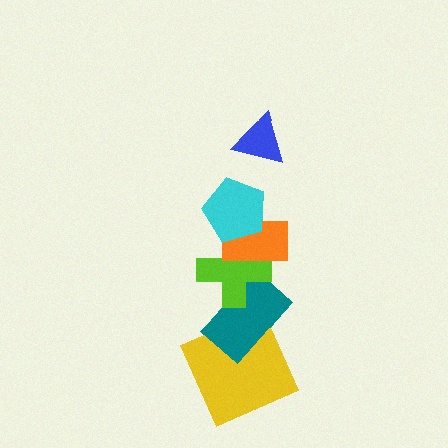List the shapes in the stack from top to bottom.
From top to bottom: the blue triangle, the cyan pentagon, the orange rectangle, the lime cross, the teal rectangle, the yellow square.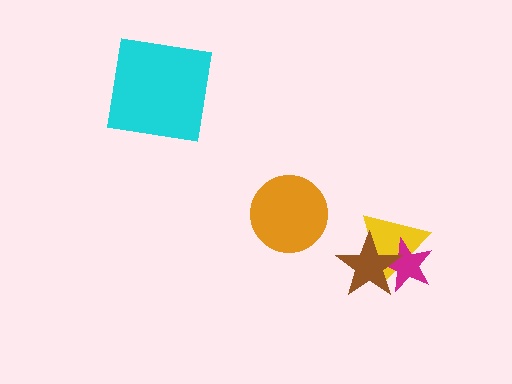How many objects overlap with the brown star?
2 objects overlap with the brown star.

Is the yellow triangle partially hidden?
Yes, it is partially covered by another shape.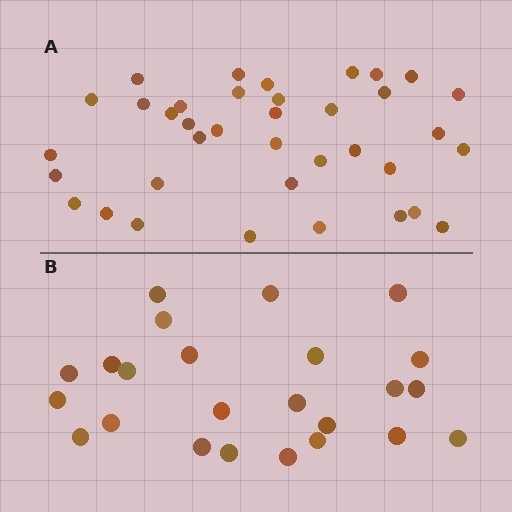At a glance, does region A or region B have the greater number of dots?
Region A (the top region) has more dots.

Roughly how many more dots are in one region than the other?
Region A has approximately 15 more dots than region B.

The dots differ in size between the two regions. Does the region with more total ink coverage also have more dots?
No. Region B has more total ink coverage because its dots are larger, but region A actually contains more individual dots. Total area can be misleading — the number of items is what matters here.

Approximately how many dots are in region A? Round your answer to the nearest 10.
About 40 dots. (The exact count is 37, which rounds to 40.)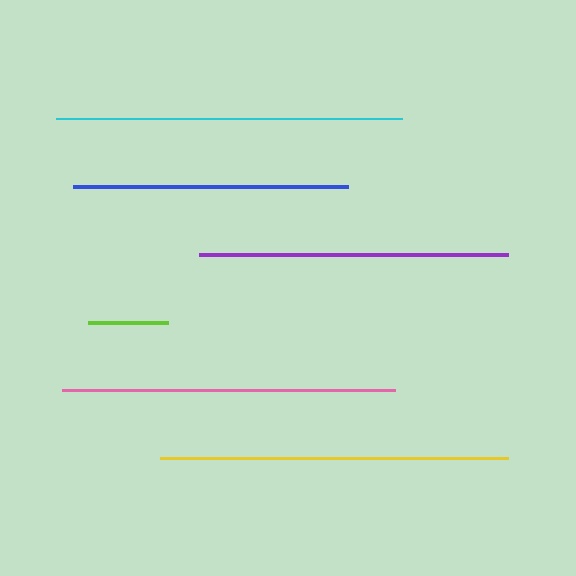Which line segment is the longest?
The yellow line is the longest at approximately 348 pixels.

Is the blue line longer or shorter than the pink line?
The pink line is longer than the blue line.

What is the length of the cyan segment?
The cyan segment is approximately 347 pixels long.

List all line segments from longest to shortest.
From longest to shortest: yellow, cyan, pink, purple, blue, lime.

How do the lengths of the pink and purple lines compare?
The pink and purple lines are approximately the same length.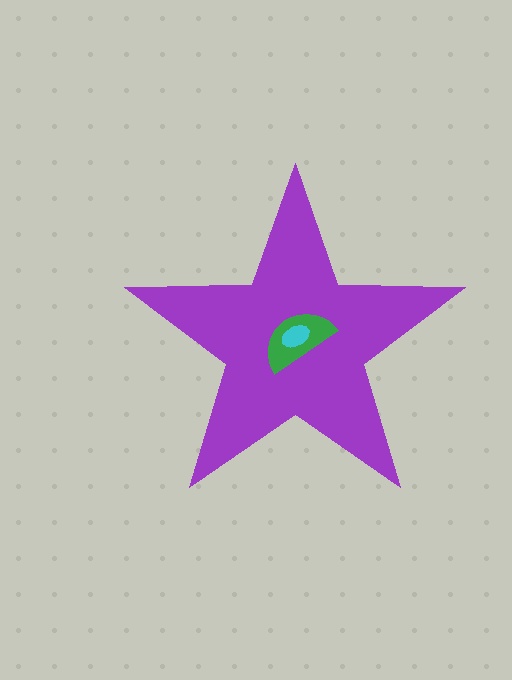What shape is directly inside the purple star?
The green semicircle.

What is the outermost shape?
The purple star.